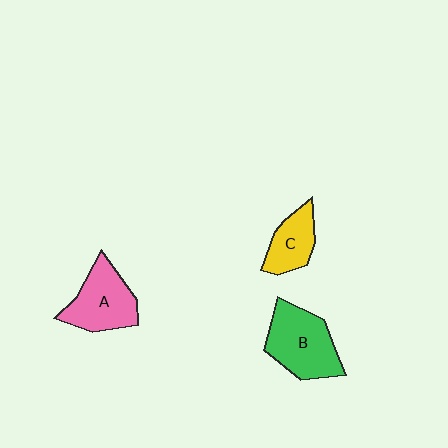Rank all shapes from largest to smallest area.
From largest to smallest: B (green), A (pink), C (yellow).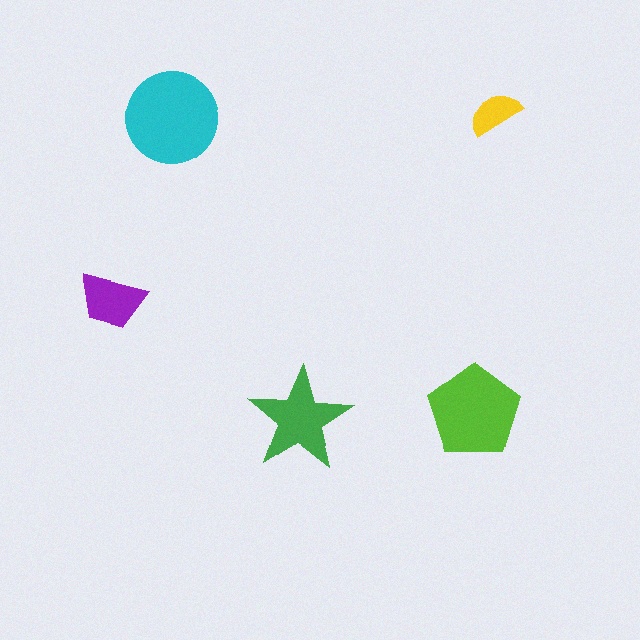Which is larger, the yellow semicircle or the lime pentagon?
The lime pentagon.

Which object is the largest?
The cyan circle.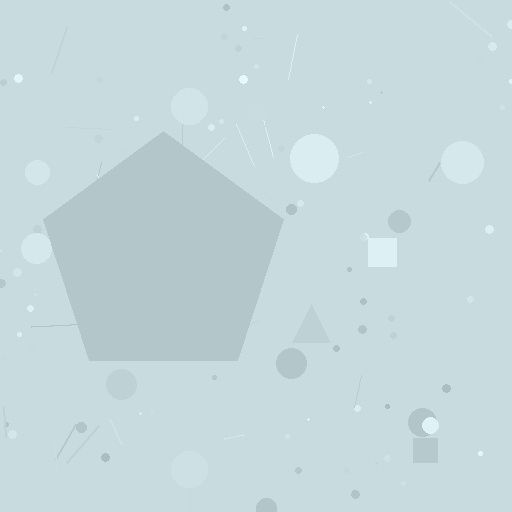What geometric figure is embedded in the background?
A pentagon is embedded in the background.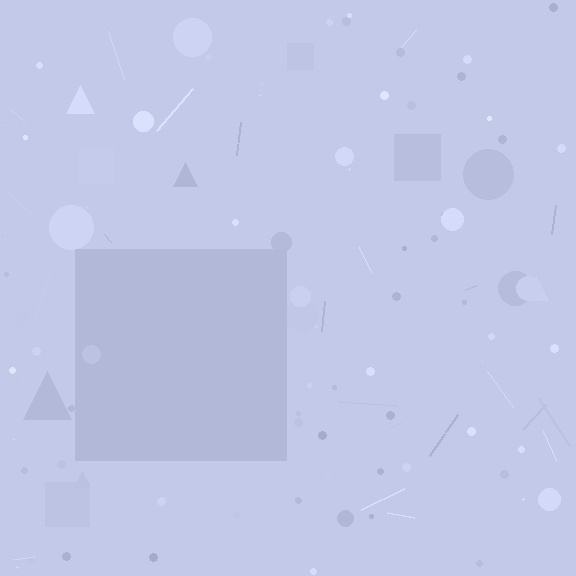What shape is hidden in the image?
A square is hidden in the image.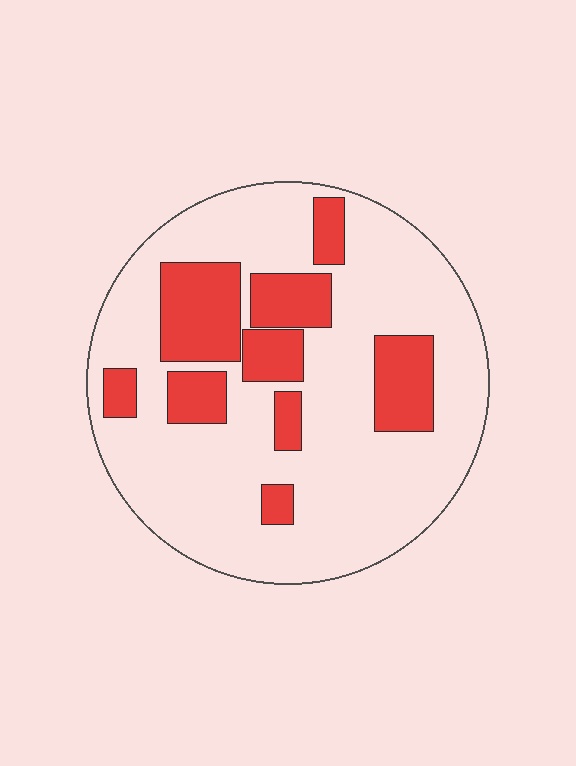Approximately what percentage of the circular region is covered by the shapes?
Approximately 25%.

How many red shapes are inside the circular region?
9.